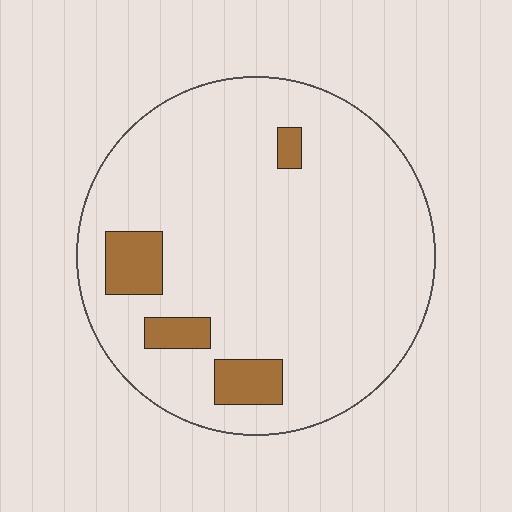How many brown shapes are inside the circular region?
4.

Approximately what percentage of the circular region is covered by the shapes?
Approximately 10%.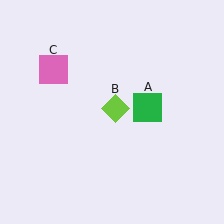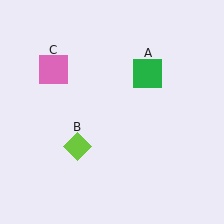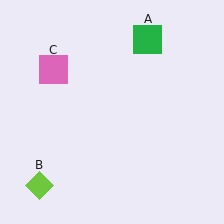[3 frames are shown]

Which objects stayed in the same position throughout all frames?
Pink square (object C) remained stationary.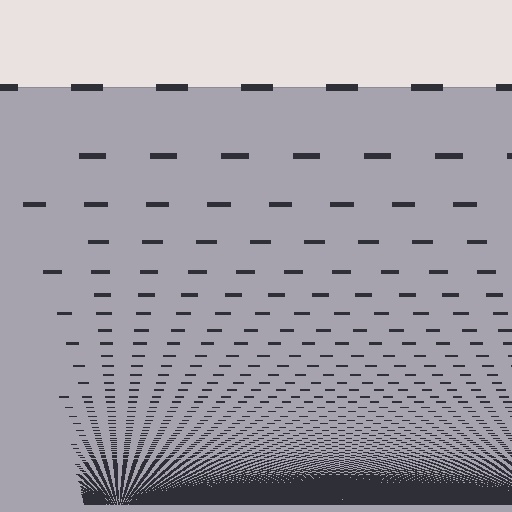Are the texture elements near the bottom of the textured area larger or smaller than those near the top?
Smaller. The gradient is inverted — elements near the bottom are smaller and denser.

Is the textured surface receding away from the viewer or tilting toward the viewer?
The surface appears to tilt toward the viewer. Texture elements get larger and sparser toward the top.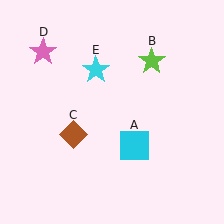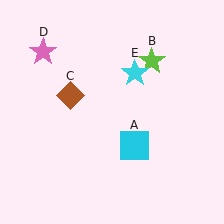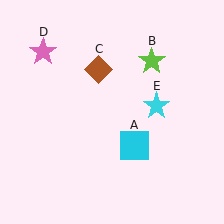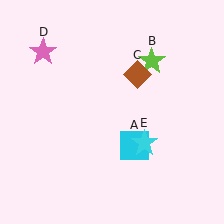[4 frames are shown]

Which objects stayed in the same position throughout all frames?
Cyan square (object A) and lime star (object B) and pink star (object D) remained stationary.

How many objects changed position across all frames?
2 objects changed position: brown diamond (object C), cyan star (object E).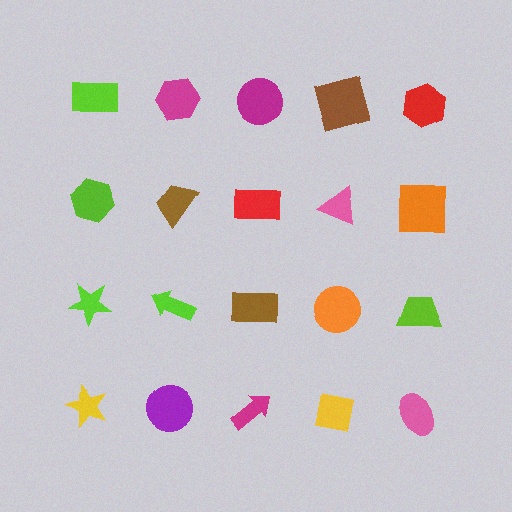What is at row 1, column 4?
A brown square.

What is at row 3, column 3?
A brown rectangle.